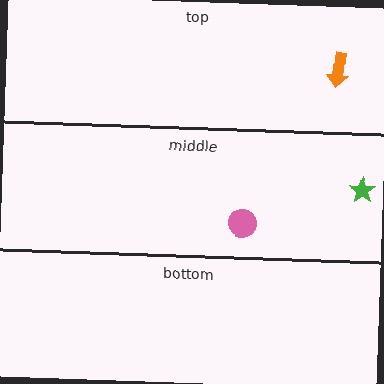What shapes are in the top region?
The orange arrow.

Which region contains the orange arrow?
The top region.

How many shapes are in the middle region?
2.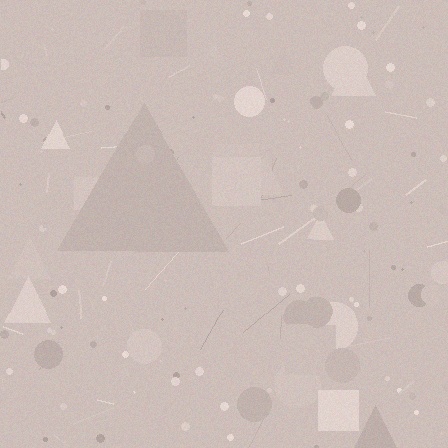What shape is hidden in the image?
A triangle is hidden in the image.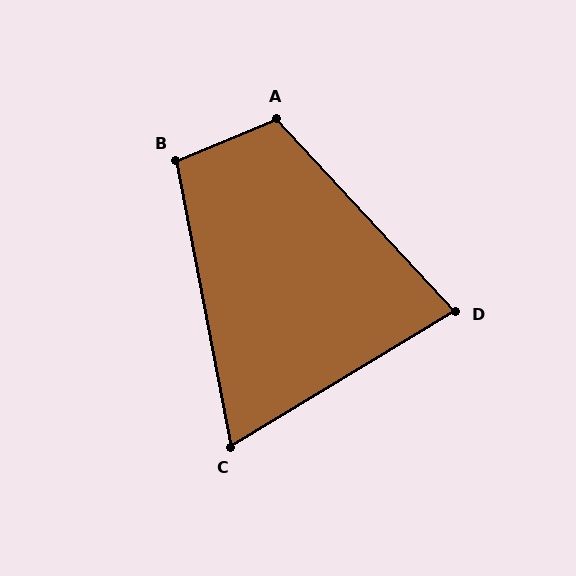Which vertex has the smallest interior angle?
C, at approximately 70 degrees.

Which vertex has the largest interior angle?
A, at approximately 110 degrees.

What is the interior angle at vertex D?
Approximately 78 degrees (acute).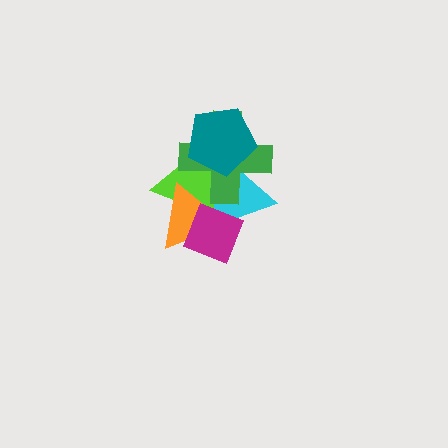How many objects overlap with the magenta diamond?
3 objects overlap with the magenta diamond.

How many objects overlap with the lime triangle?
5 objects overlap with the lime triangle.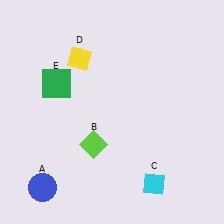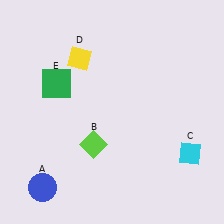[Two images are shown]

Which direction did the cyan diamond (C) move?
The cyan diamond (C) moved right.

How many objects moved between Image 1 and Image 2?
1 object moved between the two images.